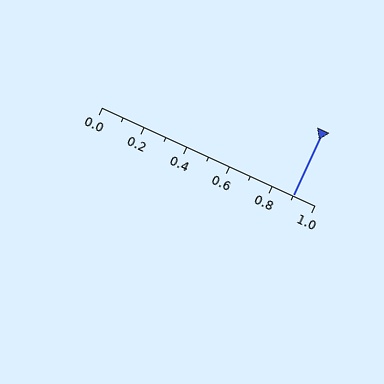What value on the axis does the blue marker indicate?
The marker indicates approximately 0.9.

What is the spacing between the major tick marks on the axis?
The major ticks are spaced 0.2 apart.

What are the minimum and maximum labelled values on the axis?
The axis runs from 0.0 to 1.0.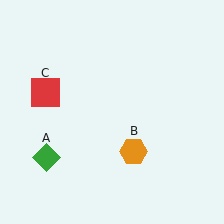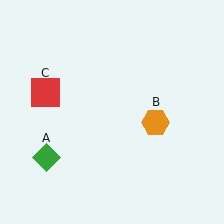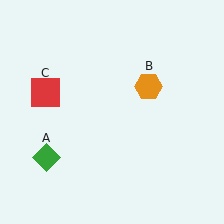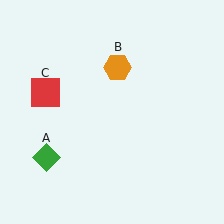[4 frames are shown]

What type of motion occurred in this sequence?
The orange hexagon (object B) rotated counterclockwise around the center of the scene.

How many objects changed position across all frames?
1 object changed position: orange hexagon (object B).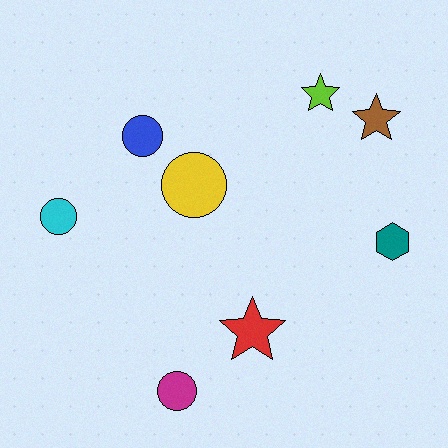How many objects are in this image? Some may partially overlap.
There are 8 objects.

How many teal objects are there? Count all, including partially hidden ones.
There is 1 teal object.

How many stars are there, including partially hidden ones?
There are 3 stars.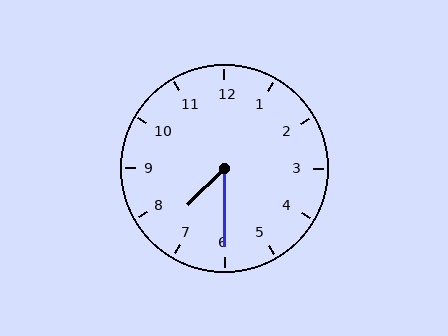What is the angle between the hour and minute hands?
Approximately 45 degrees.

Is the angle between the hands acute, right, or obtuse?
It is acute.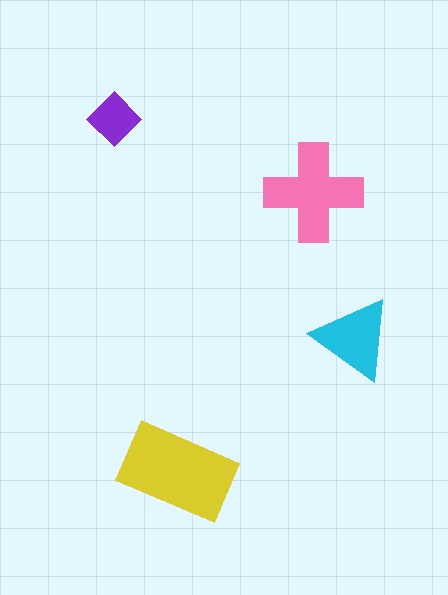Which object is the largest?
The yellow rectangle.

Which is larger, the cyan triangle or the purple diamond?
The cyan triangle.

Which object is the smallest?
The purple diamond.